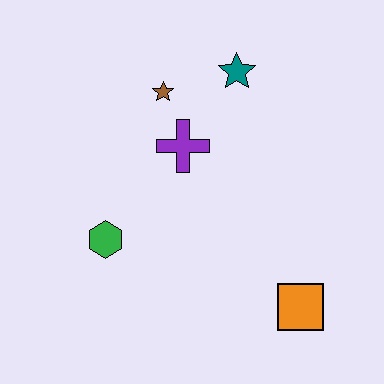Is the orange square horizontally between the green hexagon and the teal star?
No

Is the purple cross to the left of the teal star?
Yes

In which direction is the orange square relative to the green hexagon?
The orange square is to the right of the green hexagon.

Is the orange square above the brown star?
No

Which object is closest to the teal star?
The brown star is closest to the teal star.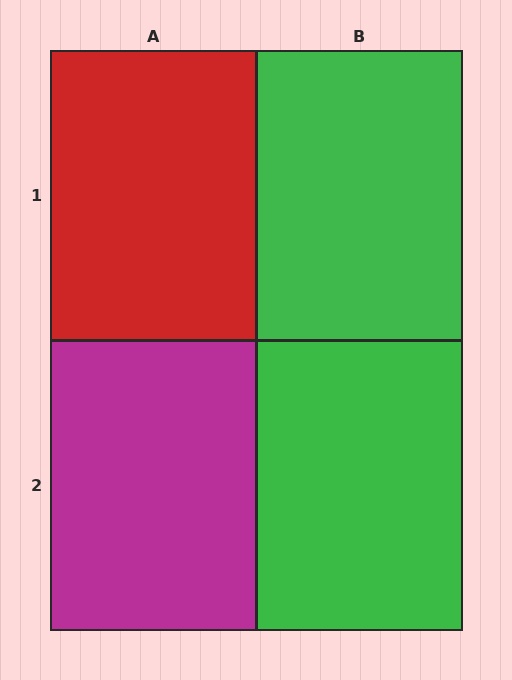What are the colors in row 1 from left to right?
Red, green.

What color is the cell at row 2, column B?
Green.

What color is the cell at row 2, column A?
Magenta.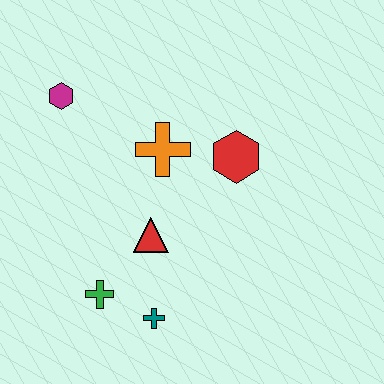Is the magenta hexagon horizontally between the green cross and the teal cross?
No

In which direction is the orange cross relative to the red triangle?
The orange cross is above the red triangle.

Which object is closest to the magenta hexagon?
The orange cross is closest to the magenta hexagon.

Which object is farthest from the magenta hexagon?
The teal cross is farthest from the magenta hexagon.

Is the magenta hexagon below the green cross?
No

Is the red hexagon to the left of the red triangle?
No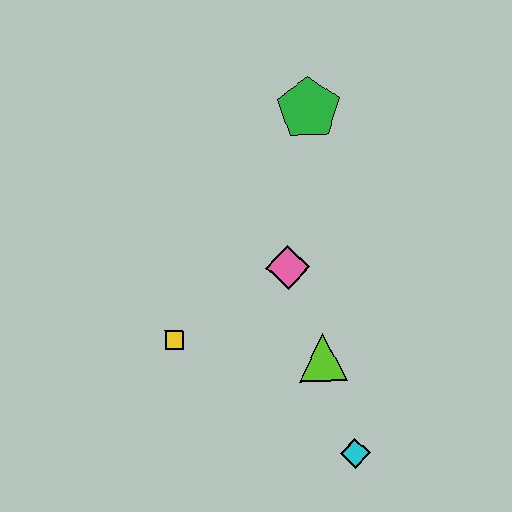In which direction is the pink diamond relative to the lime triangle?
The pink diamond is above the lime triangle.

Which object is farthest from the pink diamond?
The cyan diamond is farthest from the pink diamond.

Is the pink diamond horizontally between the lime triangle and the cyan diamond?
No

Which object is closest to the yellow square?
The pink diamond is closest to the yellow square.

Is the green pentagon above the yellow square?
Yes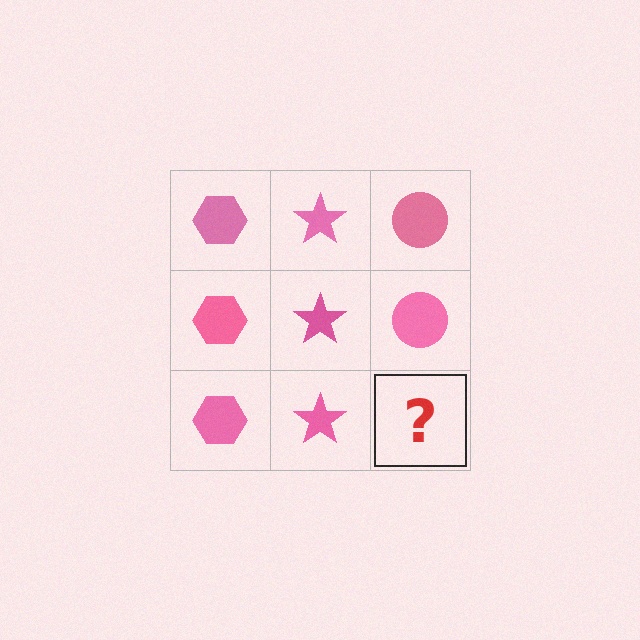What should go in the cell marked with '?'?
The missing cell should contain a pink circle.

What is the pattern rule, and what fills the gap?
The rule is that each column has a consistent shape. The gap should be filled with a pink circle.